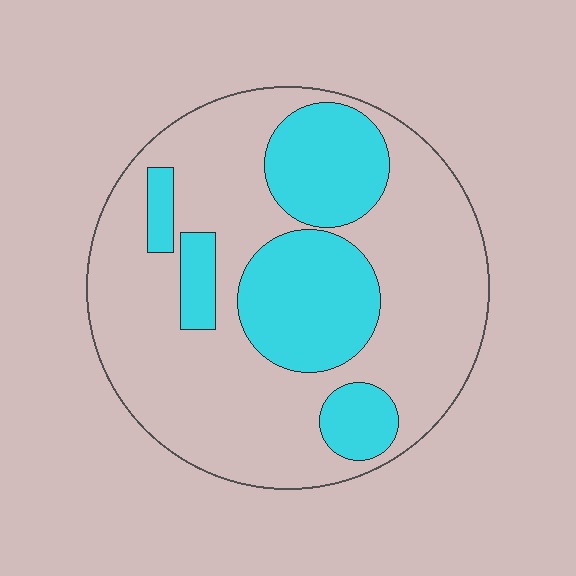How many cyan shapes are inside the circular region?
5.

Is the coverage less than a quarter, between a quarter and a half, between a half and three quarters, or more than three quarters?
Between a quarter and a half.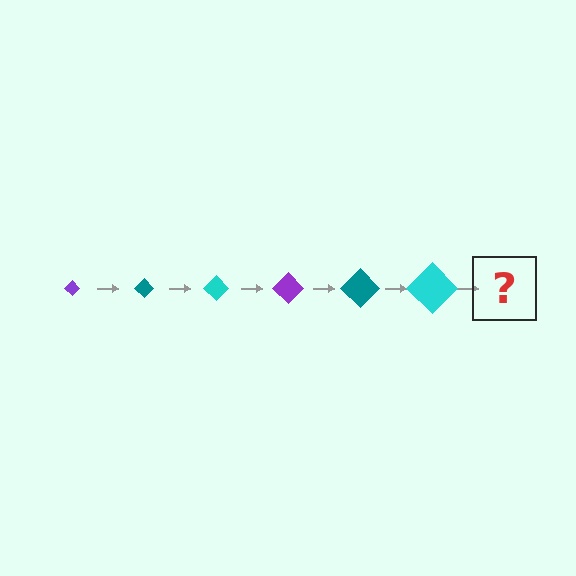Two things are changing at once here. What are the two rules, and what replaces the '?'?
The two rules are that the diamond grows larger each step and the color cycles through purple, teal, and cyan. The '?' should be a purple diamond, larger than the previous one.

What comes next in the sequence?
The next element should be a purple diamond, larger than the previous one.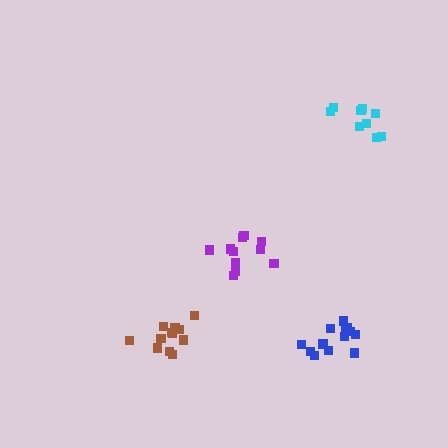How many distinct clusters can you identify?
There are 4 distinct clusters.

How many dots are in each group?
Group 1: 13 dots, Group 2: 12 dots, Group 3: 9 dots, Group 4: 12 dots (46 total).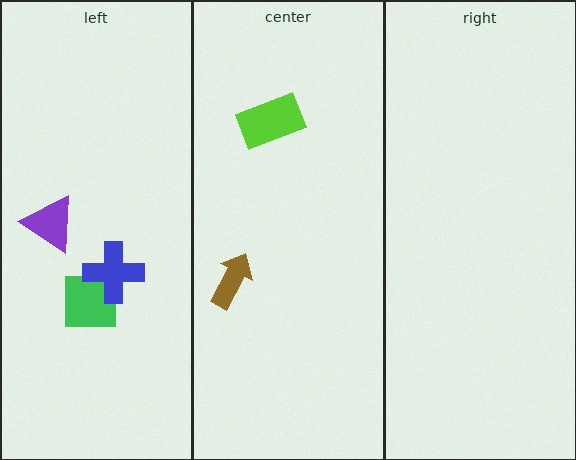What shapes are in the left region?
The green square, the blue cross, the purple triangle.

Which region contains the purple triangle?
The left region.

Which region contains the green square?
The left region.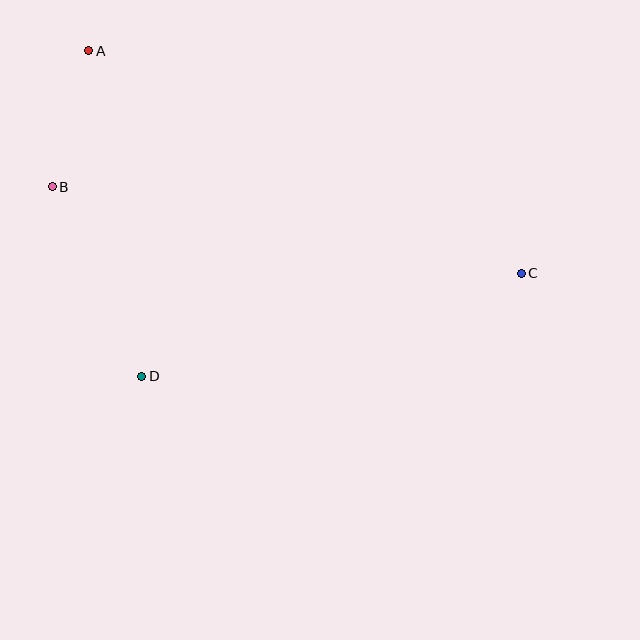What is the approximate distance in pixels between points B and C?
The distance between B and C is approximately 477 pixels.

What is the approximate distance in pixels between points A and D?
The distance between A and D is approximately 329 pixels.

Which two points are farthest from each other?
Points A and C are farthest from each other.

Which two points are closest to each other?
Points A and B are closest to each other.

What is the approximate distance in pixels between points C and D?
The distance between C and D is approximately 393 pixels.